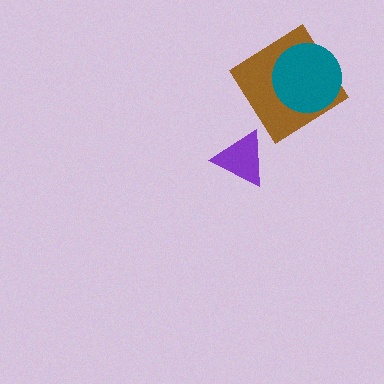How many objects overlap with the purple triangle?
0 objects overlap with the purple triangle.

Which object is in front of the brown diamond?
The teal circle is in front of the brown diamond.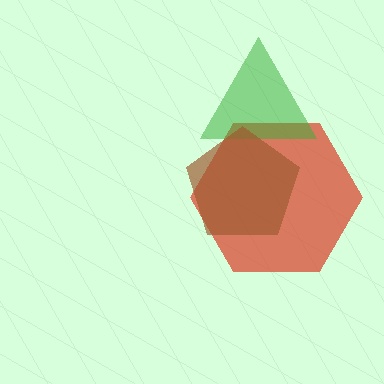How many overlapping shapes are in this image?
There are 3 overlapping shapes in the image.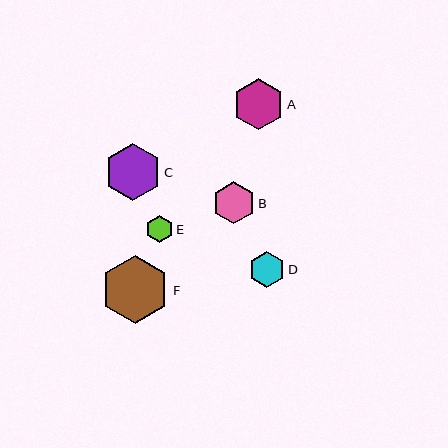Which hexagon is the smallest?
Hexagon E is the smallest with a size of approximately 28 pixels.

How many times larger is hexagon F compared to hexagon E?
Hexagon F is approximately 2.5 times the size of hexagon E.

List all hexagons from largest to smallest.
From largest to smallest: F, C, A, B, D, E.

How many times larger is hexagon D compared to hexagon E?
Hexagon D is approximately 1.3 times the size of hexagon E.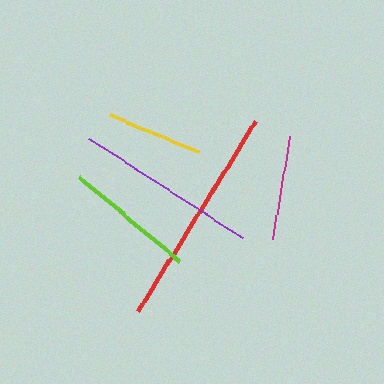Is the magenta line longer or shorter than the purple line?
The purple line is longer than the magenta line.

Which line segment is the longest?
The red line is the longest at approximately 223 pixels.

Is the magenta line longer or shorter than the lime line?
The lime line is longer than the magenta line.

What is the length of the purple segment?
The purple segment is approximately 183 pixels long.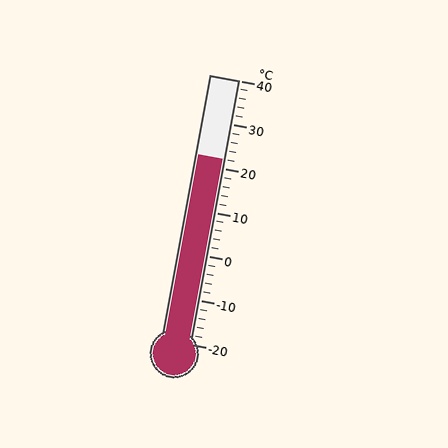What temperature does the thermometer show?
The thermometer shows approximately 22°C.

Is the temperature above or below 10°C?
The temperature is above 10°C.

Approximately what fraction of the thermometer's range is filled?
The thermometer is filled to approximately 70% of its range.